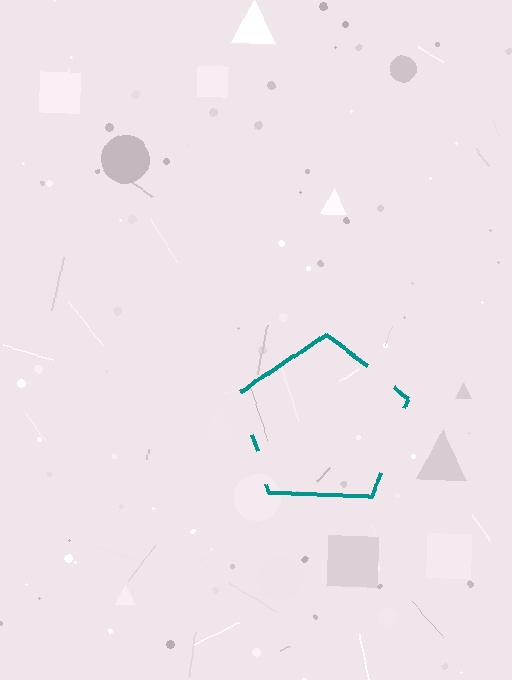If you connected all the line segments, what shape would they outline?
They would outline a pentagon.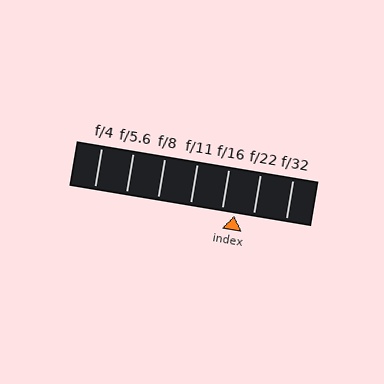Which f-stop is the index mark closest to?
The index mark is closest to f/16.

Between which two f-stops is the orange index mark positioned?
The index mark is between f/16 and f/22.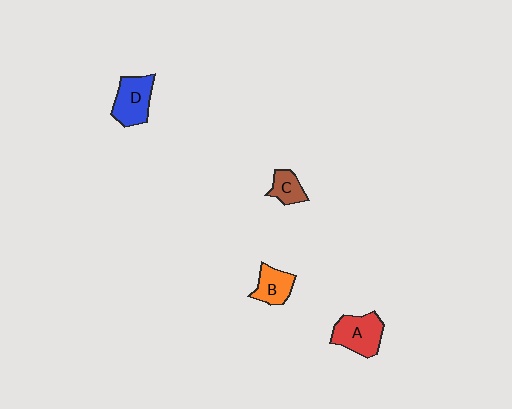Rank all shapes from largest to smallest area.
From largest to smallest: A (red), D (blue), B (orange), C (brown).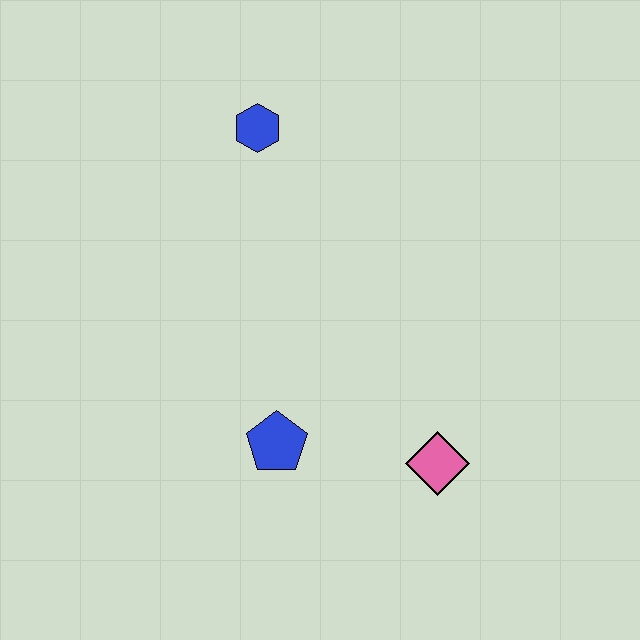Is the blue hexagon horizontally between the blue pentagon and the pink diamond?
No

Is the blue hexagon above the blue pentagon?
Yes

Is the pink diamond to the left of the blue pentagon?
No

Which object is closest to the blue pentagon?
The pink diamond is closest to the blue pentagon.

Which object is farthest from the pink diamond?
The blue hexagon is farthest from the pink diamond.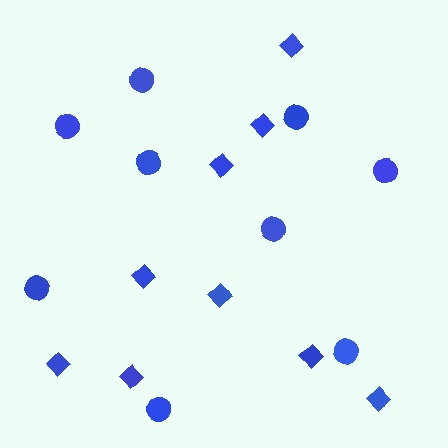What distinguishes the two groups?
There are 2 groups: one group of circles (9) and one group of diamonds (9).